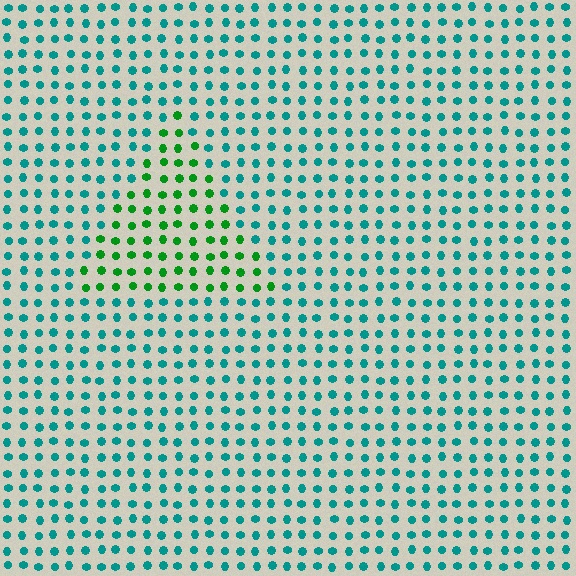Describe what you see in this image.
The image is filled with small teal elements in a uniform arrangement. A triangle-shaped region is visible where the elements are tinted to a slightly different hue, forming a subtle color boundary.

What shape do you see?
I see a triangle.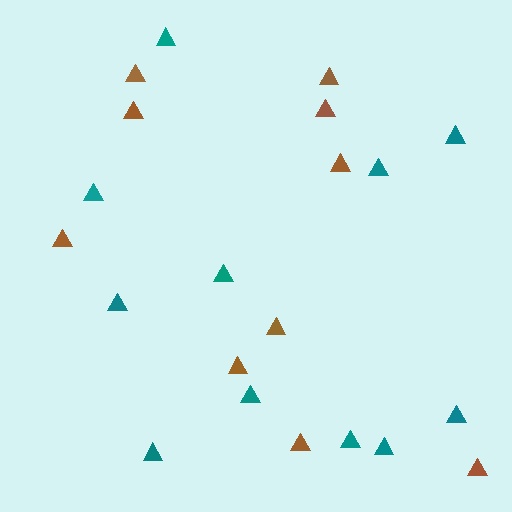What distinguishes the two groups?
There are 2 groups: one group of brown triangles (10) and one group of teal triangles (11).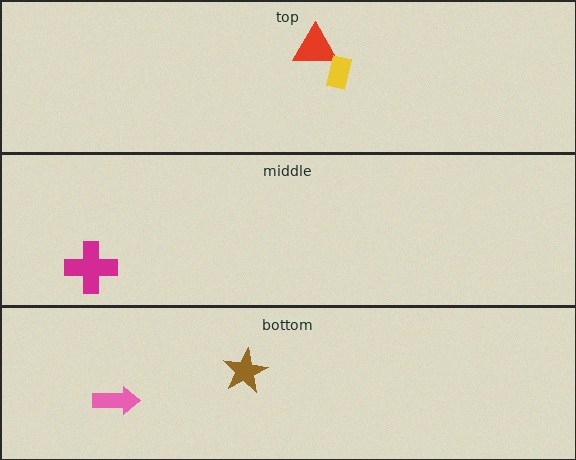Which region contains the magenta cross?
The middle region.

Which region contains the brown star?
The bottom region.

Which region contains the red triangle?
The top region.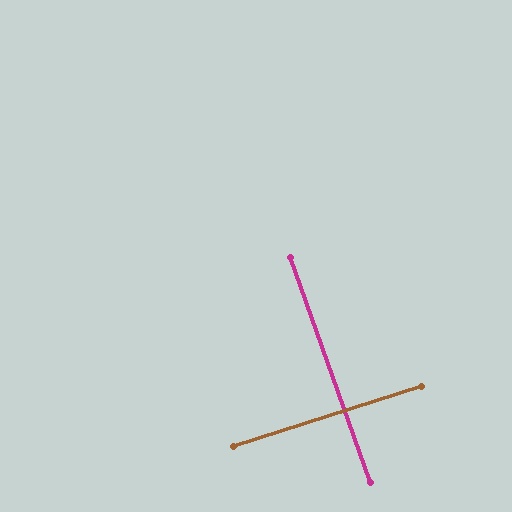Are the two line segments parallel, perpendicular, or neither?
Perpendicular — they meet at approximately 88°.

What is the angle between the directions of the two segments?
Approximately 88 degrees.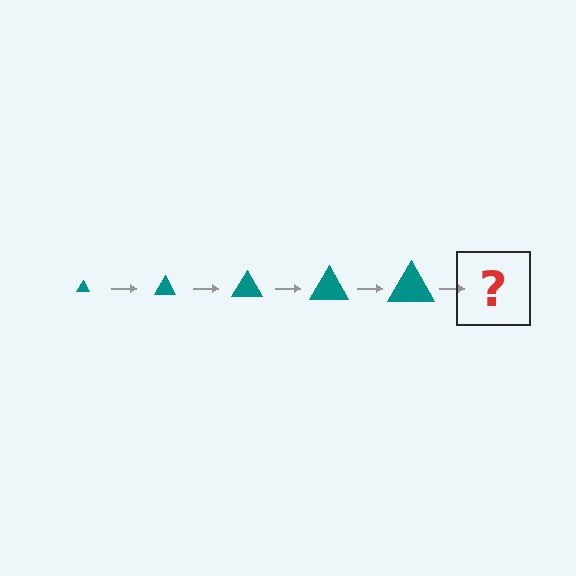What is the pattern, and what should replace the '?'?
The pattern is that the triangle gets progressively larger each step. The '?' should be a teal triangle, larger than the previous one.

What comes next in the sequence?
The next element should be a teal triangle, larger than the previous one.